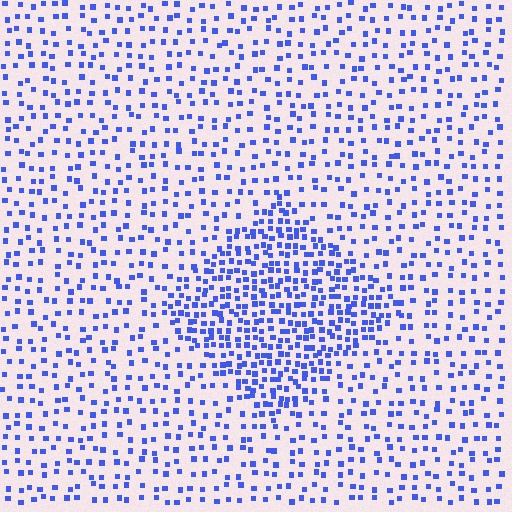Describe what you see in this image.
The image contains small blue elements arranged at two different densities. A diamond-shaped region is visible where the elements are more densely packed than the surrounding area.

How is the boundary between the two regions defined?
The boundary is defined by a change in element density (approximately 2.2x ratio). All elements are the same color, size, and shape.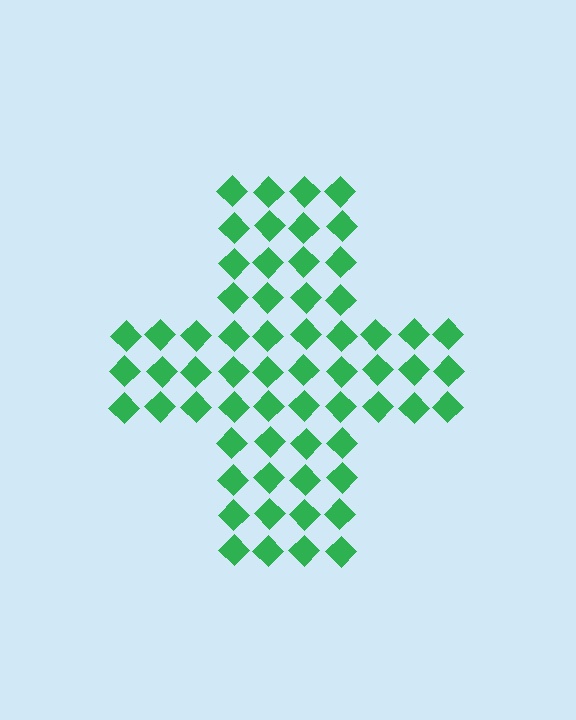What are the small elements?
The small elements are diamonds.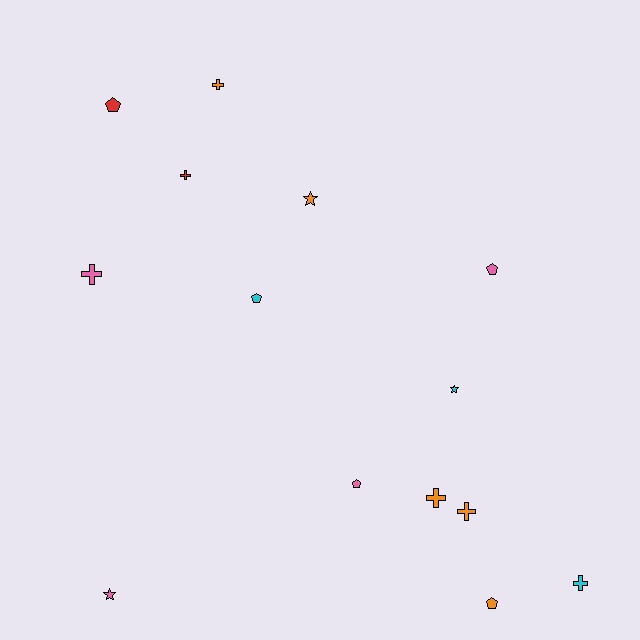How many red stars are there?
There are no red stars.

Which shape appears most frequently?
Cross, with 6 objects.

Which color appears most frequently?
Orange, with 5 objects.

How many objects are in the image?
There are 14 objects.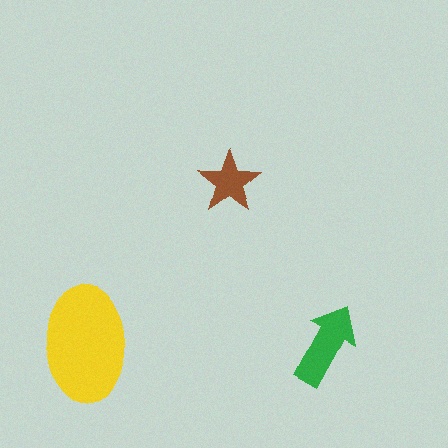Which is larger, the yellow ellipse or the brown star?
The yellow ellipse.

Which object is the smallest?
The brown star.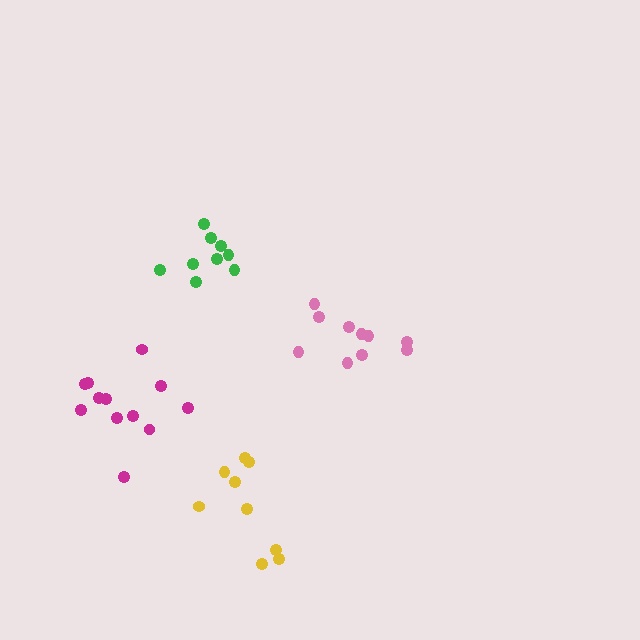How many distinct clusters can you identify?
There are 4 distinct clusters.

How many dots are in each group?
Group 1: 9 dots, Group 2: 10 dots, Group 3: 9 dots, Group 4: 12 dots (40 total).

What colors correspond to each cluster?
The clusters are colored: yellow, pink, green, magenta.